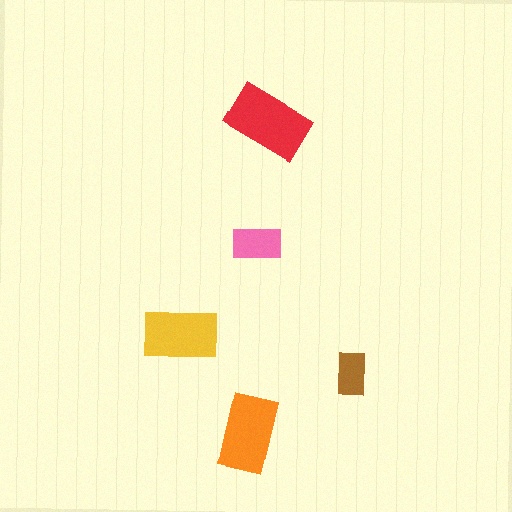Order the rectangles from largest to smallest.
the red one, the orange one, the yellow one, the pink one, the brown one.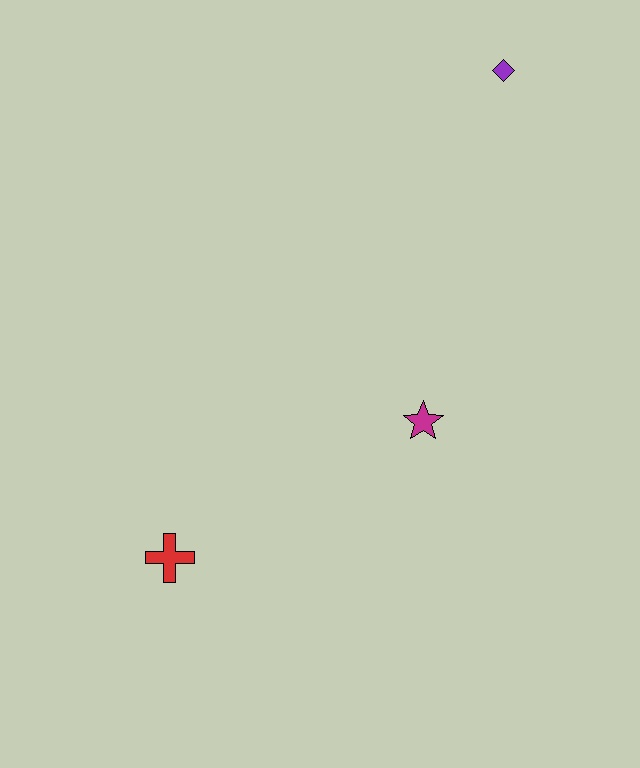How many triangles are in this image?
There are no triangles.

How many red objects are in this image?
There is 1 red object.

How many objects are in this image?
There are 3 objects.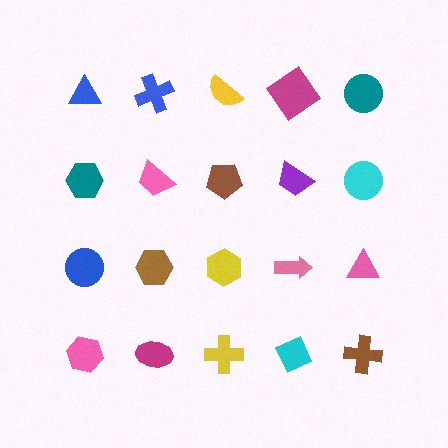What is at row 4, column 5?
A brown cross.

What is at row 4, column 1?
A pink hexagon.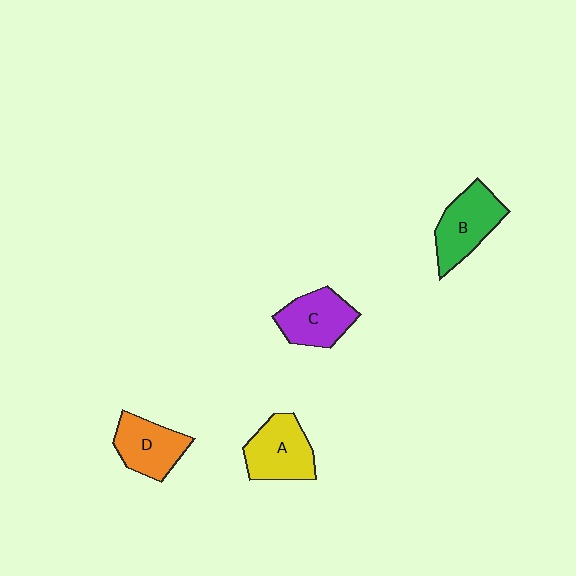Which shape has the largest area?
Shape B (green).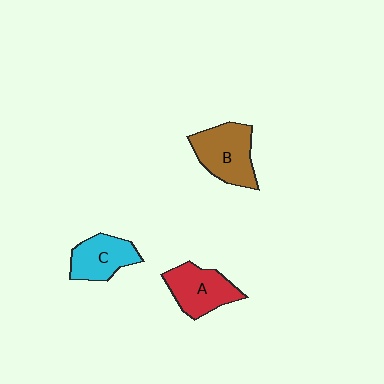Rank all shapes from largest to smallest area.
From largest to smallest: B (brown), A (red), C (cyan).